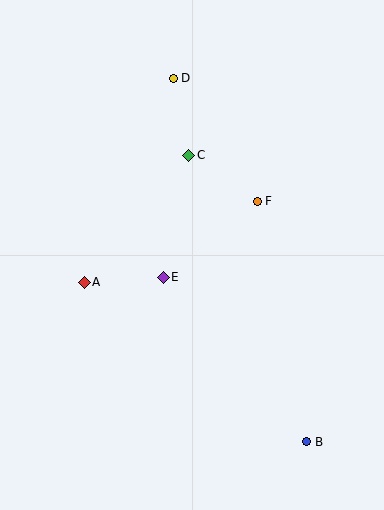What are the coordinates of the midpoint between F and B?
The midpoint between F and B is at (282, 321).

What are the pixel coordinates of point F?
Point F is at (257, 201).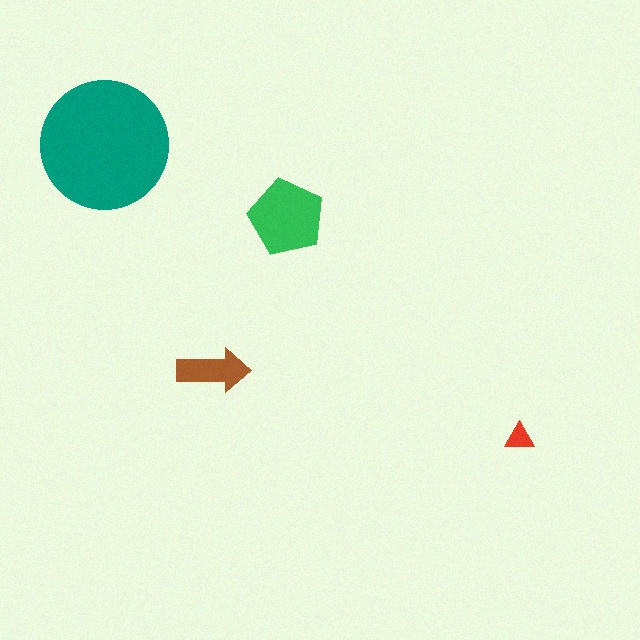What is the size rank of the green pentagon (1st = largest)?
2nd.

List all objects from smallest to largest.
The red triangle, the brown arrow, the green pentagon, the teal circle.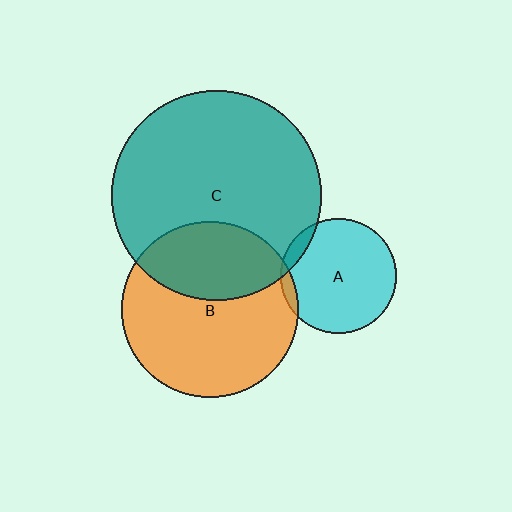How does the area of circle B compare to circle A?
Approximately 2.3 times.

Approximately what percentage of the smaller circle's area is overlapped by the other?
Approximately 35%.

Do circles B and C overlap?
Yes.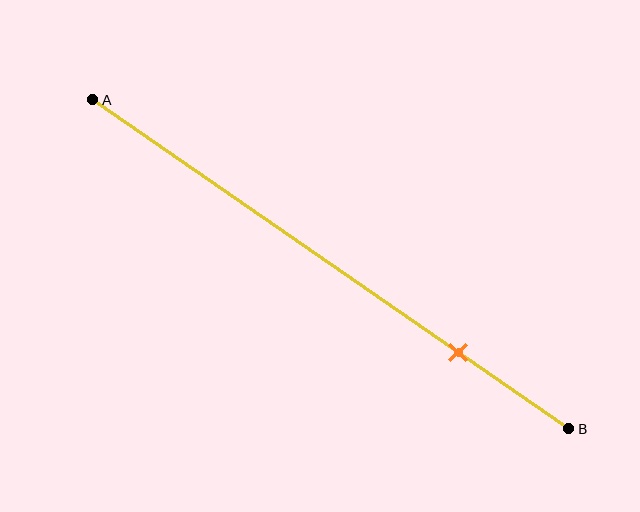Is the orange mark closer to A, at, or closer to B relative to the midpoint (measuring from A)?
The orange mark is closer to point B than the midpoint of segment AB.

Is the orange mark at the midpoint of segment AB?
No, the mark is at about 75% from A, not at the 50% midpoint.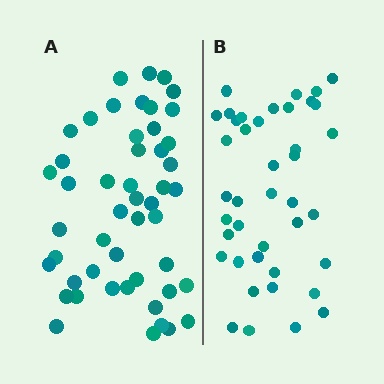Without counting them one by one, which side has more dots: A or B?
Region A (the left region) has more dots.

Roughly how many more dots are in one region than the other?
Region A has roughly 8 or so more dots than region B.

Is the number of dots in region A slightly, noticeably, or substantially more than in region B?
Region A has only slightly more — the two regions are fairly close. The ratio is roughly 1.2 to 1.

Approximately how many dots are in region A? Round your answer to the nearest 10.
About 50 dots. (The exact count is 49, which rounds to 50.)